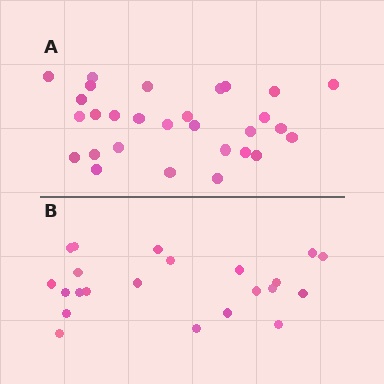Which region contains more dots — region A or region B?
Region A (the top region) has more dots.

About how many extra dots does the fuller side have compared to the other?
Region A has roughly 8 or so more dots than region B.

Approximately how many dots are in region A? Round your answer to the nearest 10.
About 30 dots. (The exact count is 29, which rounds to 30.)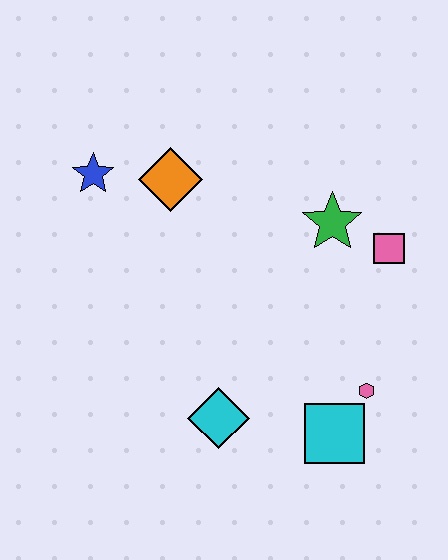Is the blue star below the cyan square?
No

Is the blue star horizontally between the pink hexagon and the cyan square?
No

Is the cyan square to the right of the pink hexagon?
No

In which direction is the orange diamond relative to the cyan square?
The orange diamond is above the cyan square.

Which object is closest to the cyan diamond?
The cyan square is closest to the cyan diamond.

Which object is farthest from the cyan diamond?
The blue star is farthest from the cyan diamond.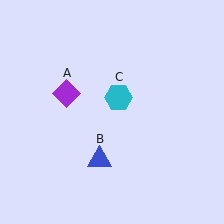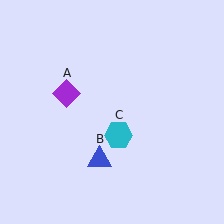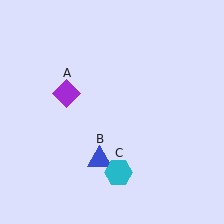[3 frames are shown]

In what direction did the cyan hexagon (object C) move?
The cyan hexagon (object C) moved down.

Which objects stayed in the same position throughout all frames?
Purple diamond (object A) and blue triangle (object B) remained stationary.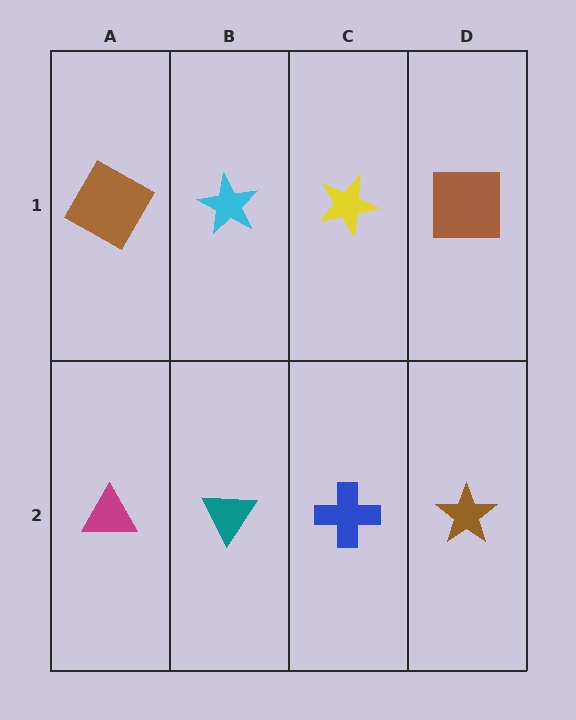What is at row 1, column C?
A yellow star.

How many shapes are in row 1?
4 shapes.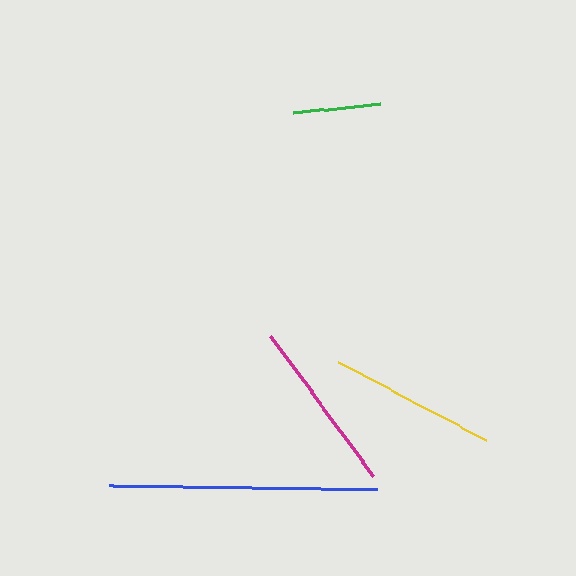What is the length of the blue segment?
The blue segment is approximately 268 pixels long.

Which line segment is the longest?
The blue line is the longest at approximately 268 pixels.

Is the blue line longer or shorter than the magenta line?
The blue line is longer than the magenta line.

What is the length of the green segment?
The green segment is approximately 88 pixels long.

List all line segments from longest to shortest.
From longest to shortest: blue, magenta, yellow, green.